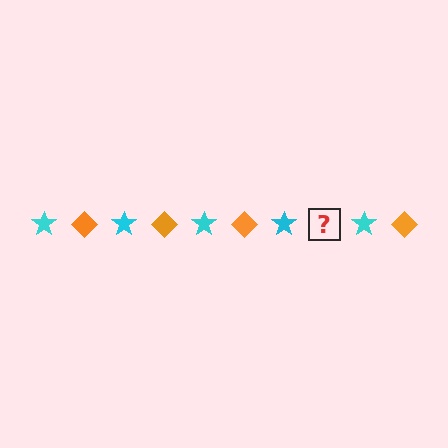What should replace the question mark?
The question mark should be replaced with an orange diamond.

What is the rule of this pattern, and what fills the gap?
The rule is that the pattern alternates between cyan star and orange diamond. The gap should be filled with an orange diamond.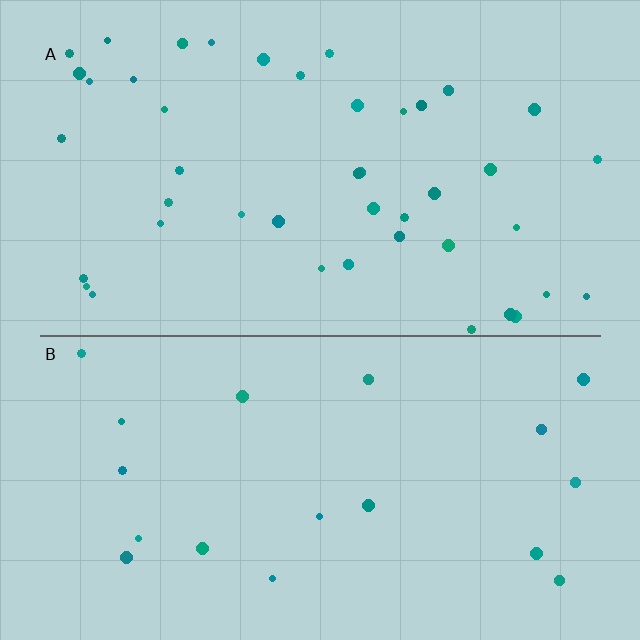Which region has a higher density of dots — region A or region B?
A (the top).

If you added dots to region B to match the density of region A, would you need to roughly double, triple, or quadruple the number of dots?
Approximately double.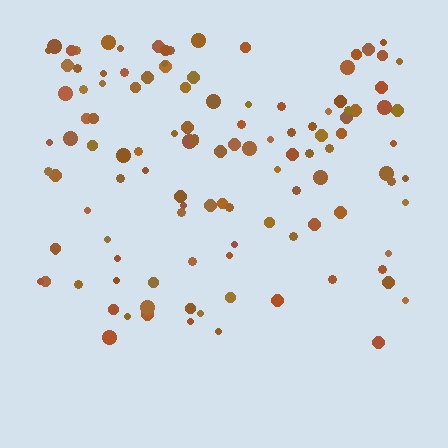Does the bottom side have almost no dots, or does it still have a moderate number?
Still a moderate number, just noticeably fewer than the top.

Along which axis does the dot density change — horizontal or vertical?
Vertical.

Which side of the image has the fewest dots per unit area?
The bottom.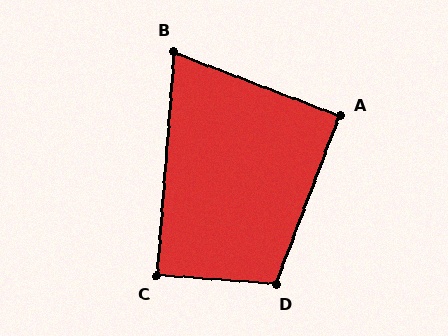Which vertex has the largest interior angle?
D, at approximately 107 degrees.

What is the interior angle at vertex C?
Approximately 90 degrees (approximately right).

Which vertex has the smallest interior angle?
B, at approximately 73 degrees.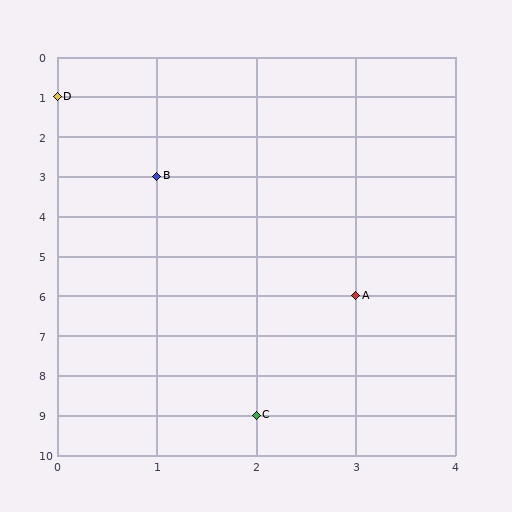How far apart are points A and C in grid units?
Points A and C are 1 column and 3 rows apart (about 3.2 grid units diagonally).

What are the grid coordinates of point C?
Point C is at grid coordinates (2, 9).